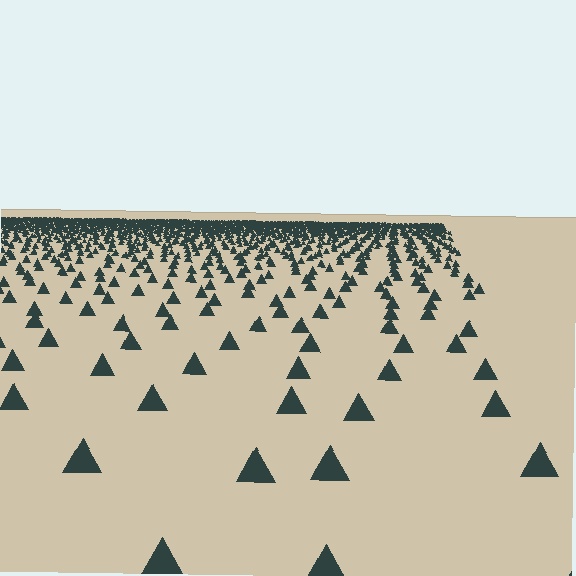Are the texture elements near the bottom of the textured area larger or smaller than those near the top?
Larger. Near the bottom, elements are closer to the viewer and appear at a bigger on-screen size.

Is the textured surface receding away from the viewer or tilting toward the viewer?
The surface is receding away from the viewer. Texture elements get smaller and denser toward the top.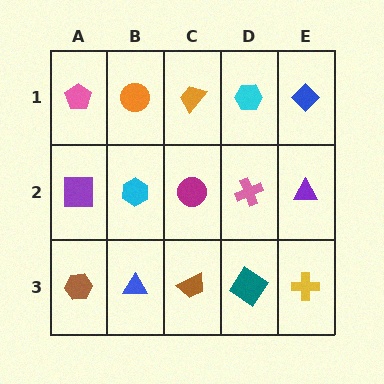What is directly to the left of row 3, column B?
A brown hexagon.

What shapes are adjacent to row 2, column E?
A blue diamond (row 1, column E), a yellow cross (row 3, column E), a pink cross (row 2, column D).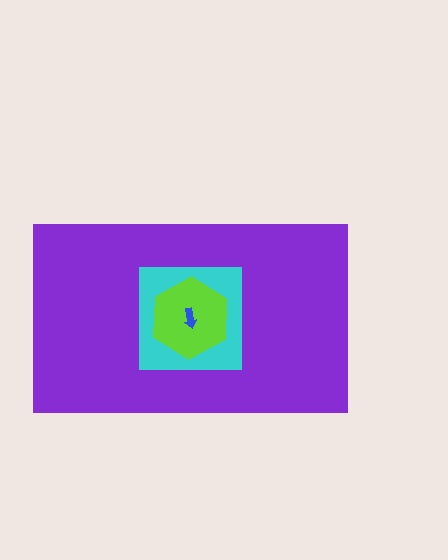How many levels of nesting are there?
4.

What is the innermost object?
The blue arrow.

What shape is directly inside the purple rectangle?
The cyan square.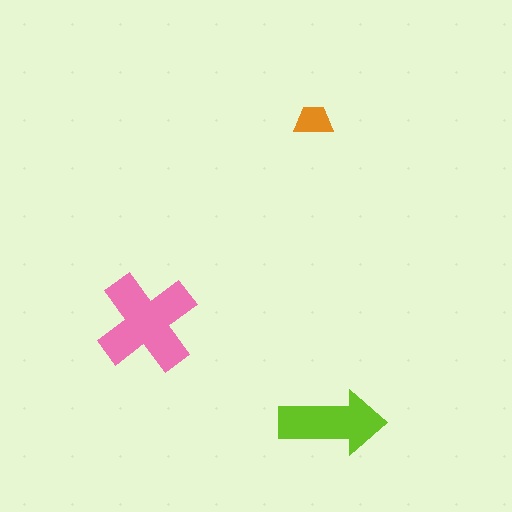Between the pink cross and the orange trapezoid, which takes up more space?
The pink cross.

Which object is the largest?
The pink cross.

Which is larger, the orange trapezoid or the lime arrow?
The lime arrow.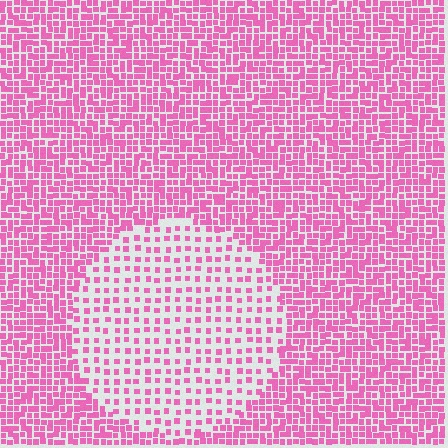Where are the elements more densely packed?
The elements are more densely packed outside the circle boundary.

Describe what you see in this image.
The image contains small pink elements arranged at two different densities. A circle-shaped region is visible where the elements are less densely packed than the surrounding area.